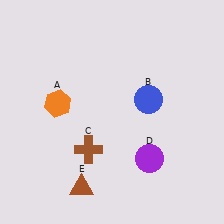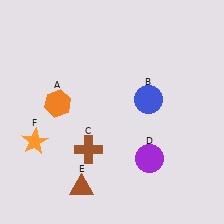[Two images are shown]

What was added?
An orange star (F) was added in Image 2.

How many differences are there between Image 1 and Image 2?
There is 1 difference between the two images.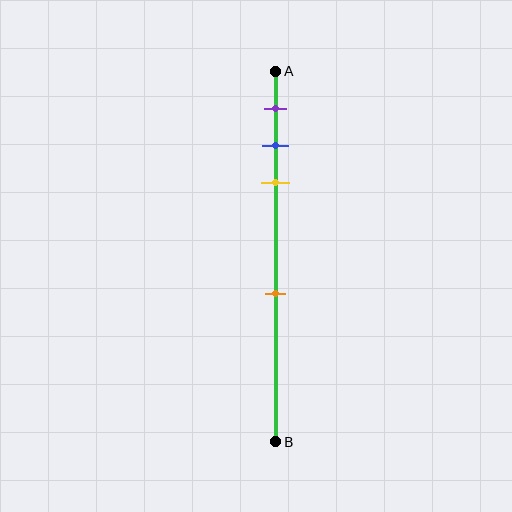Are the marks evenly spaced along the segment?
No, the marks are not evenly spaced.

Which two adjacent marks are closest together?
The blue and yellow marks are the closest adjacent pair.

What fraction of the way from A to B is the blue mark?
The blue mark is approximately 20% (0.2) of the way from A to B.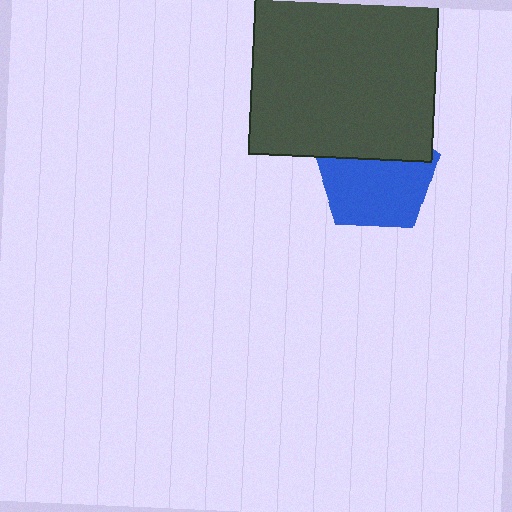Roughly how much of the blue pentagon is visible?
About half of it is visible (roughly 63%).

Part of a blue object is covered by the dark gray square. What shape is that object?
It is a pentagon.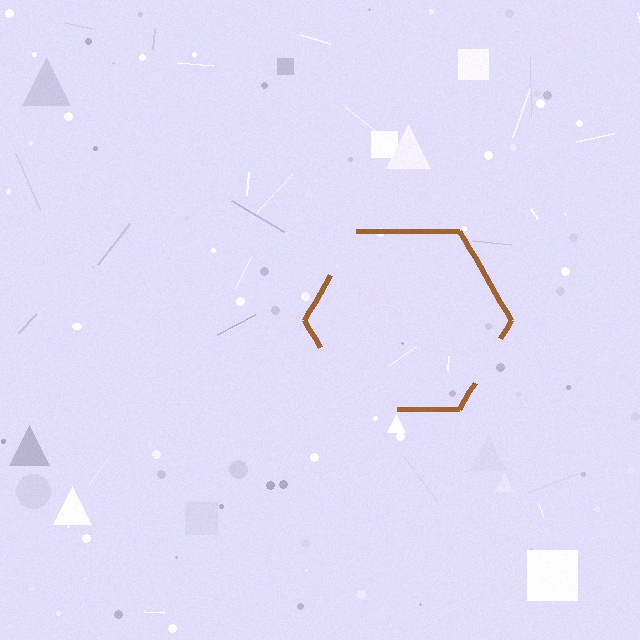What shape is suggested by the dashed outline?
The dashed outline suggests a hexagon.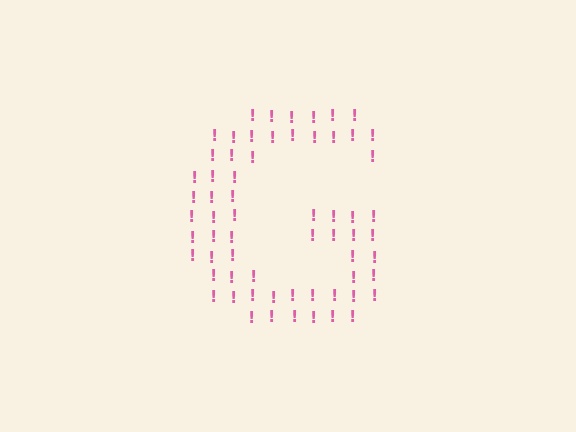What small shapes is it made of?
It is made of small exclamation marks.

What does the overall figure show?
The overall figure shows the letter G.